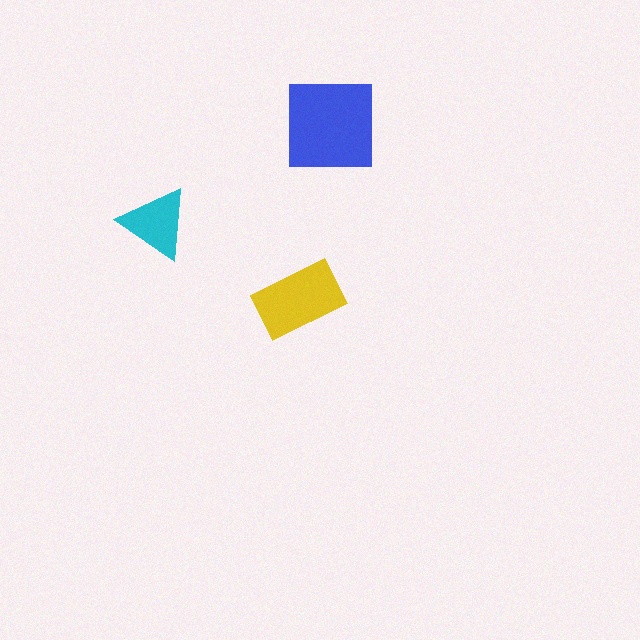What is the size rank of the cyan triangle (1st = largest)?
3rd.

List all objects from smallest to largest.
The cyan triangle, the yellow rectangle, the blue square.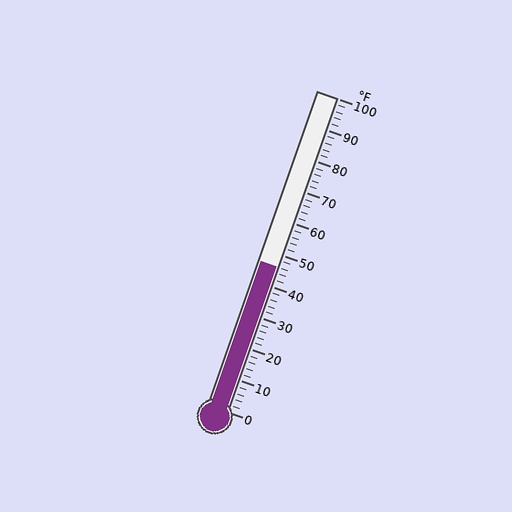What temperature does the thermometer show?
The thermometer shows approximately 46°F.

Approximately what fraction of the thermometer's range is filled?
The thermometer is filled to approximately 45% of its range.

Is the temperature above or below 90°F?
The temperature is below 90°F.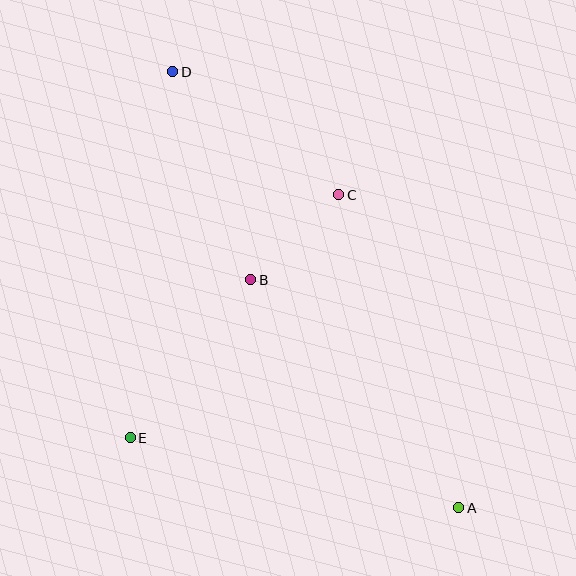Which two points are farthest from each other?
Points A and D are farthest from each other.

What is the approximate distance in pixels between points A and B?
The distance between A and B is approximately 308 pixels.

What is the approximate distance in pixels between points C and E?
The distance between C and E is approximately 320 pixels.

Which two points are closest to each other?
Points B and C are closest to each other.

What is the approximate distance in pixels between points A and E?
The distance between A and E is approximately 336 pixels.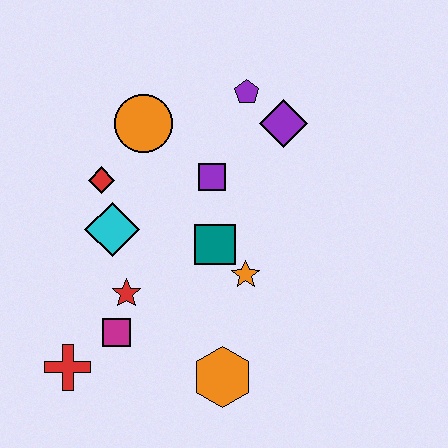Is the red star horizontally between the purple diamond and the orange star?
No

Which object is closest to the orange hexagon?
The orange star is closest to the orange hexagon.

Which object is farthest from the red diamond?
The orange hexagon is farthest from the red diamond.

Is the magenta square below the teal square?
Yes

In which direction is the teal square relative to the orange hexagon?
The teal square is above the orange hexagon.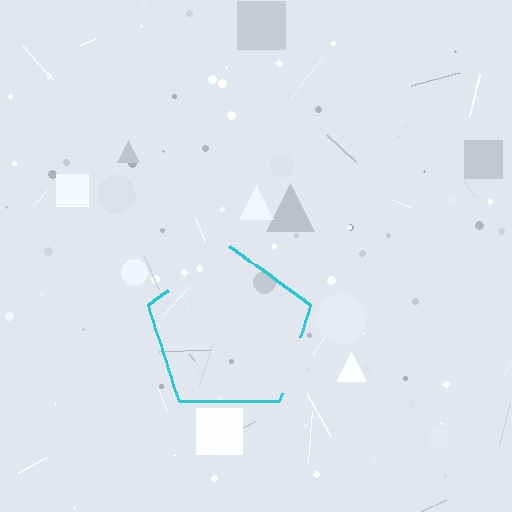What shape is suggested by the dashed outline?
The dashed outline suggests a pentagon.